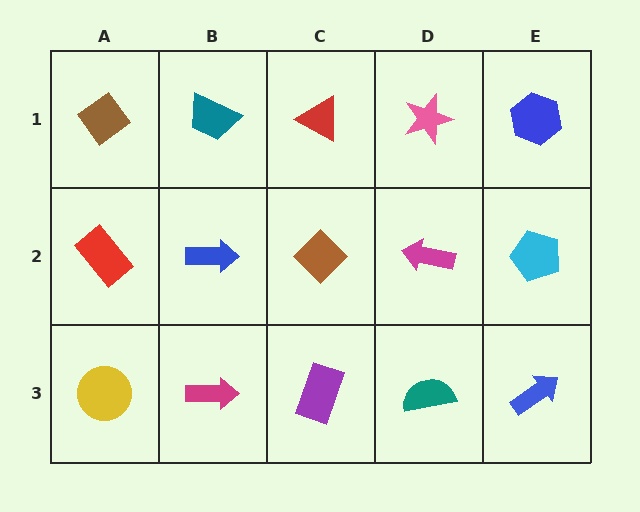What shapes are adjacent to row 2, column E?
A blue hexagon (row 1, column E), a blue arrow (row 3, column E), a magenta arrow (row 2, column D).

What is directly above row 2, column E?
A blue hexagon.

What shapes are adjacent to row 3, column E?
A cyan pentagon (row 2, column E), a teal semicircle (row 3, column D).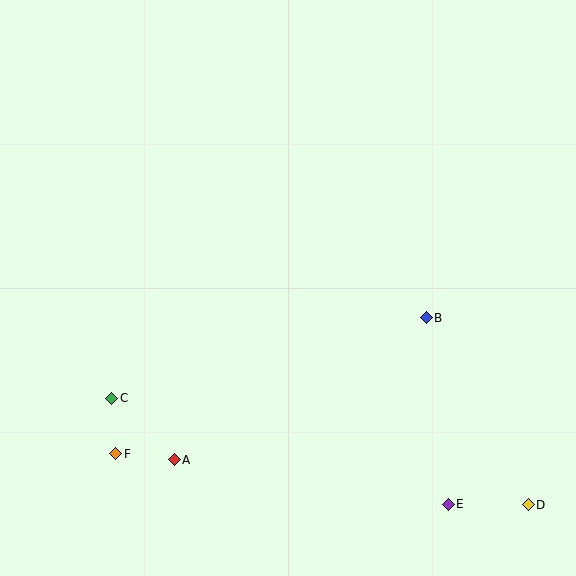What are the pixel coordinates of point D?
Point D is at (528, 505).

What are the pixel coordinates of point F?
Point F is at (116, 454).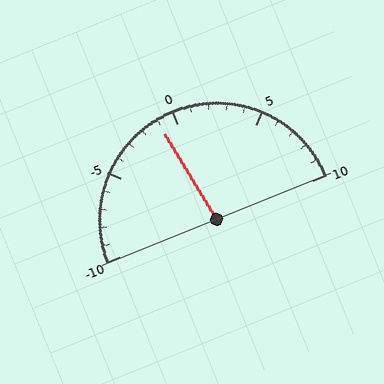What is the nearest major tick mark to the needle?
The nearest major tick mark is 0.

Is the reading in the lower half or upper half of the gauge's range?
The reading is in the lower half of the range (-10 to 10).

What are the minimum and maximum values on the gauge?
The gauge ranges from -10 to 10.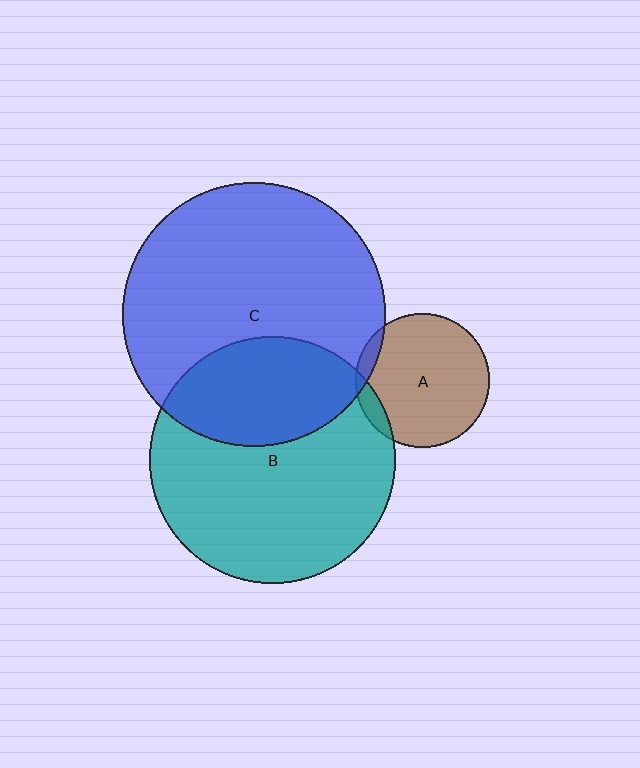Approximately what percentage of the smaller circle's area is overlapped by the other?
Approximately 10%.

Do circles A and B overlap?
Yes.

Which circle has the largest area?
Circle C (blue).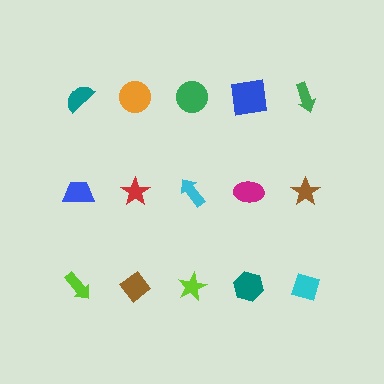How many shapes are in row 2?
5 shapes.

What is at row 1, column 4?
A blue square.